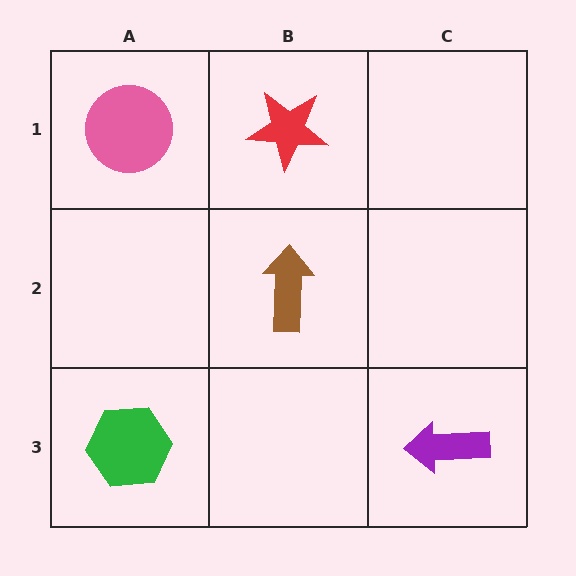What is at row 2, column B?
A brown arrow.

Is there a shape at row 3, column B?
No, that cell is empty.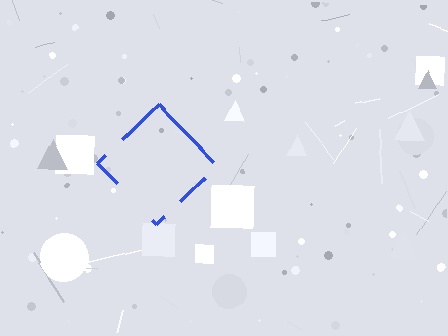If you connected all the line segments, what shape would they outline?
They would outline a diamond.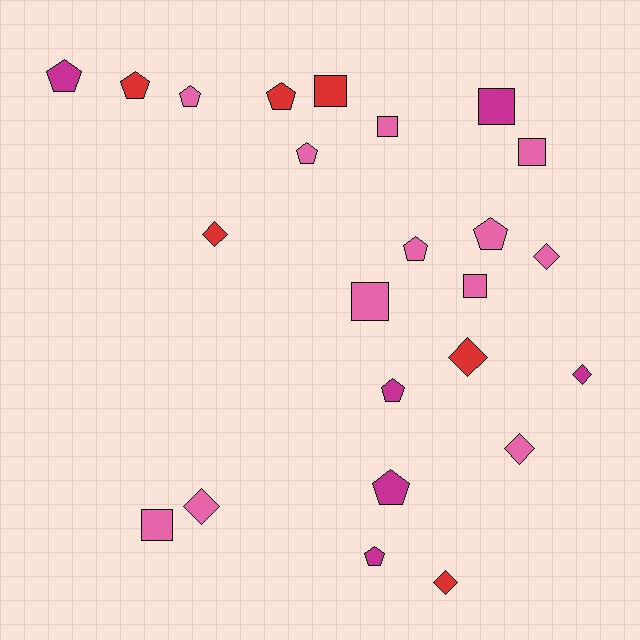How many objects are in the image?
There are 24 objects.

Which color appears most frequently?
Pink, with 12 objects.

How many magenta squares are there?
There is 1 magenta square.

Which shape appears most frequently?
Pentagon, with 10 objects.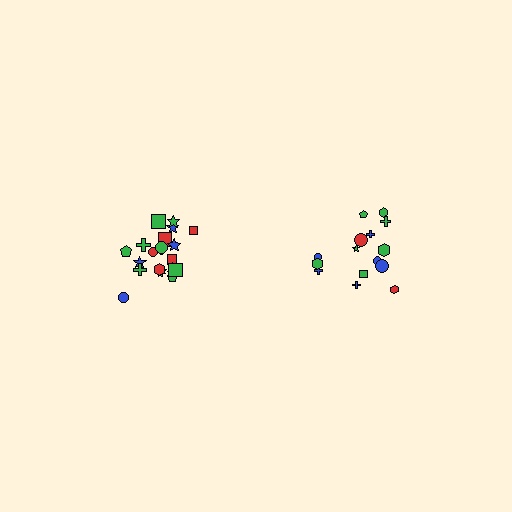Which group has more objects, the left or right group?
The left group.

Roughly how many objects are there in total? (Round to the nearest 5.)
Roughly 35 objects in total.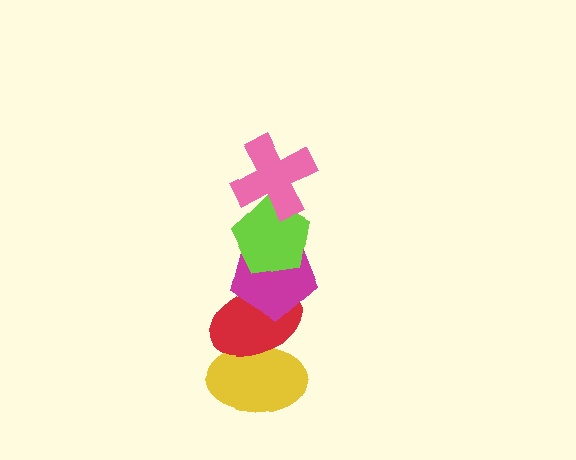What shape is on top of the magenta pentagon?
The lime pentagon is on top of the magenta pentagon.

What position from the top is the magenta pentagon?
The magenta pentagon is 3rd from the top.